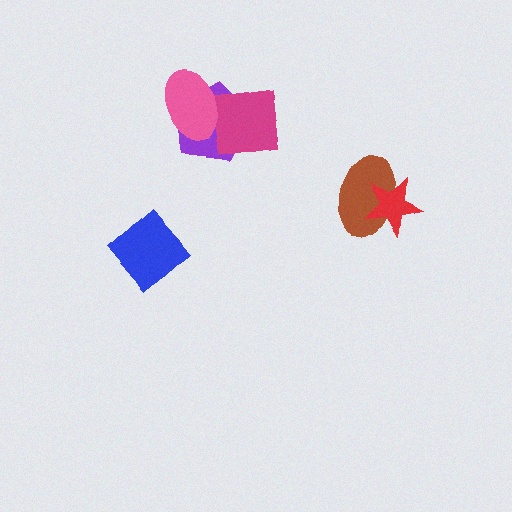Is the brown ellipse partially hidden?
Yes, it is partially covered by another shape.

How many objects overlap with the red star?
1 object overlaps with the red star.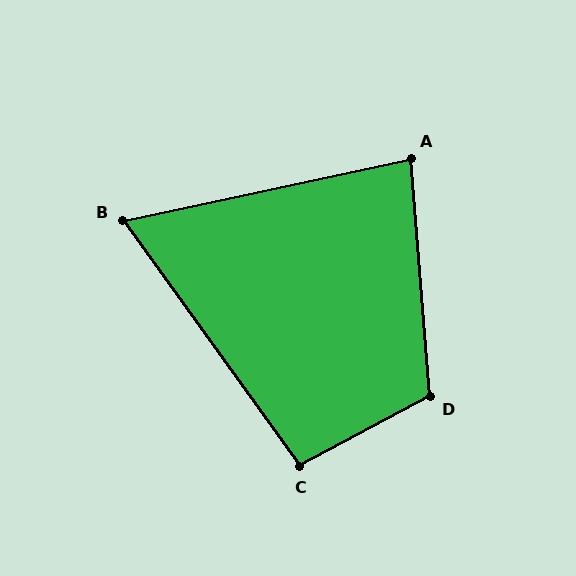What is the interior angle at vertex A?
Approximately 82 degrees (acute).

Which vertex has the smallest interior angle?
B, at approximately 66 degrees.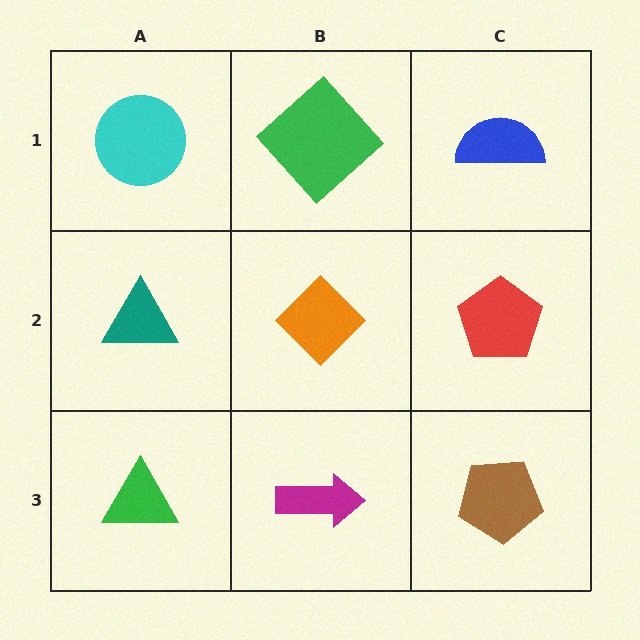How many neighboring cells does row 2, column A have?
3.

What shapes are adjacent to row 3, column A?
A teal triangle (row 2, column A), a magenta arrow (row 3, column B).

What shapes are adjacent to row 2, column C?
A blue semicircle (row 1, column C), a brown pentagon (row 3, column C), an orange diamond (row 2, column B).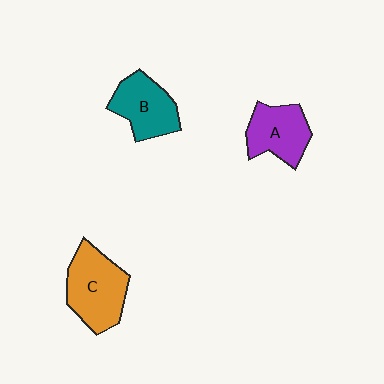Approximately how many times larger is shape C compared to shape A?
Approximately 1.3 times.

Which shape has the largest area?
Shape C (orange).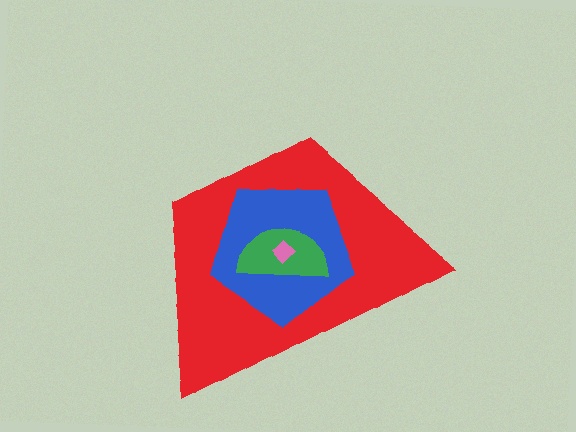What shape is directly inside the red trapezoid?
The blue pentagon.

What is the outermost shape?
The red trapezoid.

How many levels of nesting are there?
4.